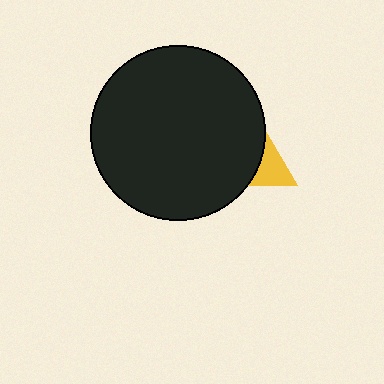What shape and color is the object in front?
The object in front is a black circle.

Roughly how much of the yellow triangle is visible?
A small part of it is visible (roughly 35%).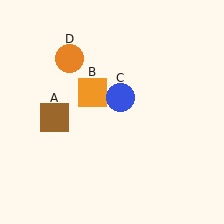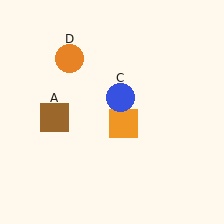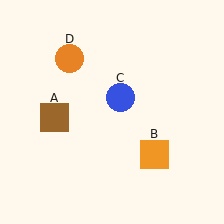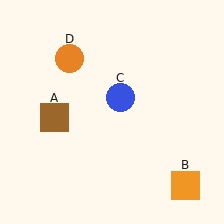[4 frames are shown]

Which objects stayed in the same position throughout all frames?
Brown square (object A) and blue circle (object C) and orange circle (object D) remained stationary.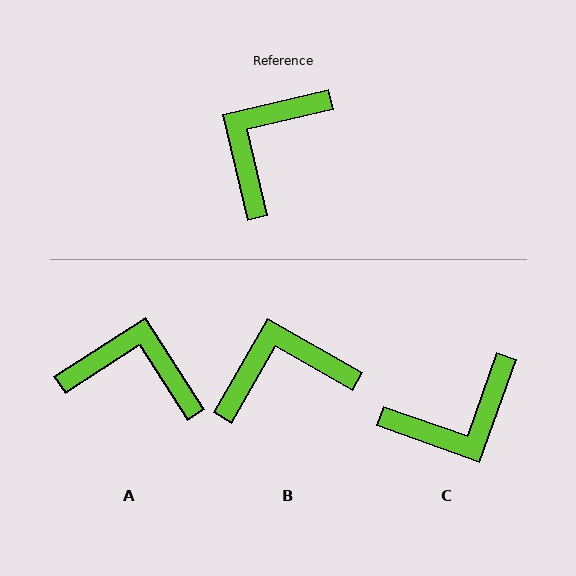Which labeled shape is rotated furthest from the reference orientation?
C, about 147 degrees away.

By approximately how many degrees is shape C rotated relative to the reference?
Approximately 147 degrees counter-clockwise.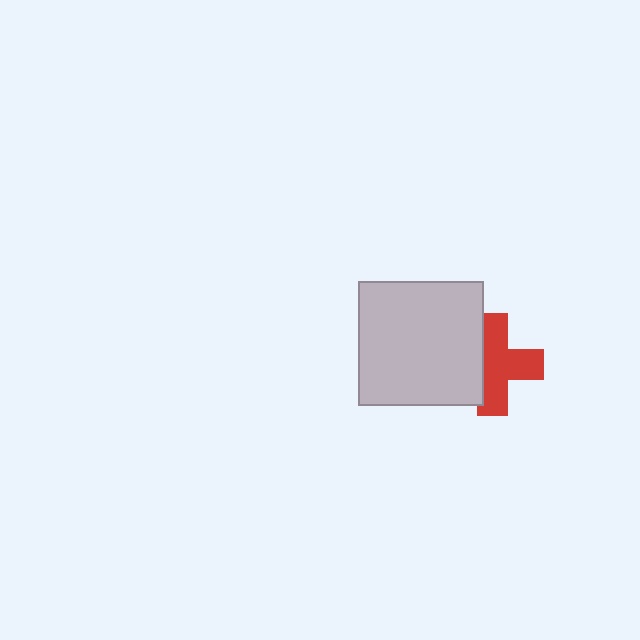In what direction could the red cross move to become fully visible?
The red cross could move right. That would shift it out from behind the light gray square entirely.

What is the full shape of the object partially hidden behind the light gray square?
The partially hidden object is a red cross.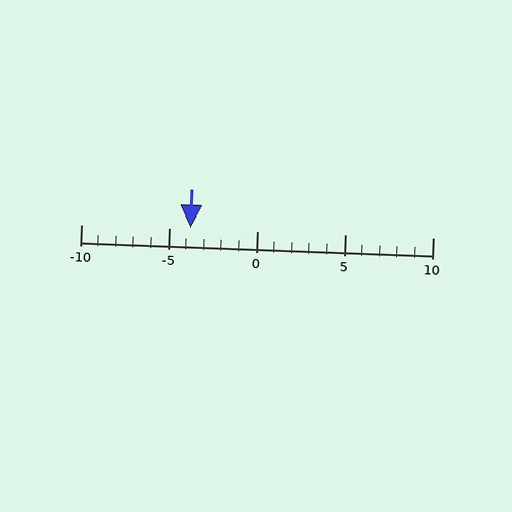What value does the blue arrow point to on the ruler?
The blue arrow points to approximately -4.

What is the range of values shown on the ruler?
The ruler shows values from -10 to 10.